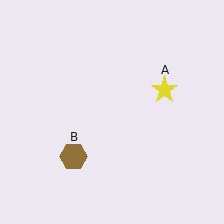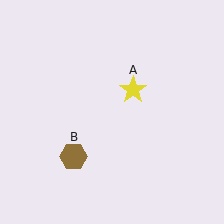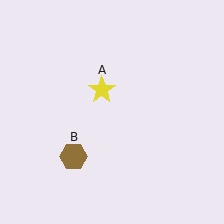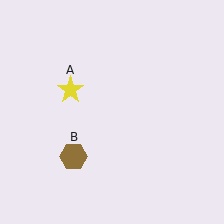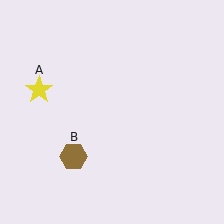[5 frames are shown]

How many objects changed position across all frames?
1 object changed position: yellow star (object A).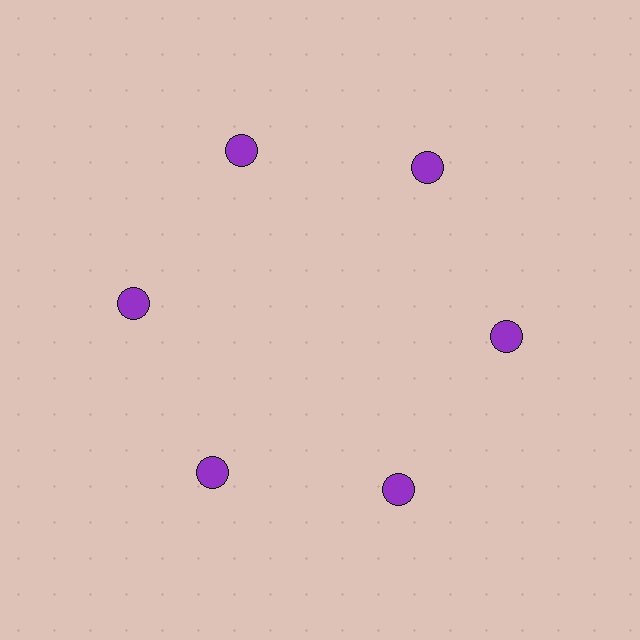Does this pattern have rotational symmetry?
Yes, this pattern has 6-fold rotational symmetry. It looks the same after rotating 60 degrees around the center.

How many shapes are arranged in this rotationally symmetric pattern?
There are 6 shapes, arranged in 6 groups of 1.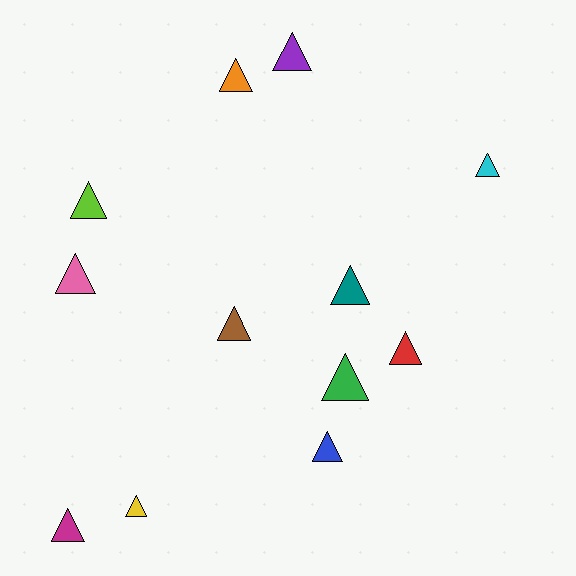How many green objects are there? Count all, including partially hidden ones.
There is 1 green object.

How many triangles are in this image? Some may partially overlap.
There are 12 triangles.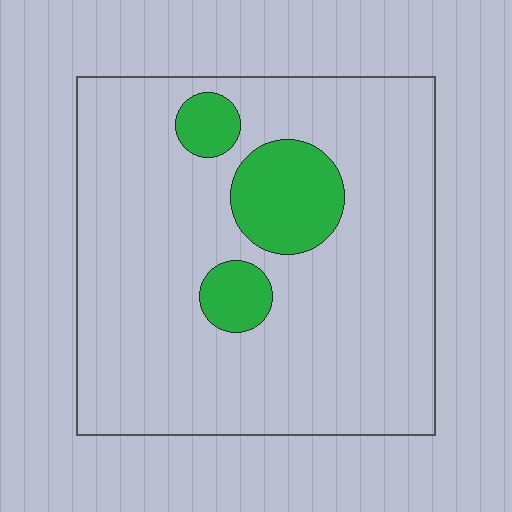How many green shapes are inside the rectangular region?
3.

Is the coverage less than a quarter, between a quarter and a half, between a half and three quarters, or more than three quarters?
Less than a quarter.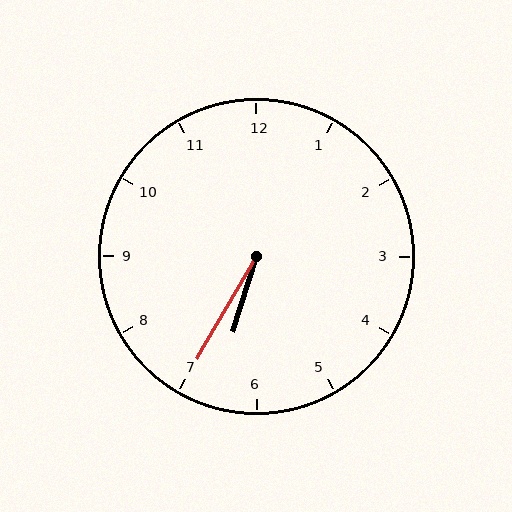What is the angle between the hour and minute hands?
Approximately 12 degrees.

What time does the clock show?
6:35.